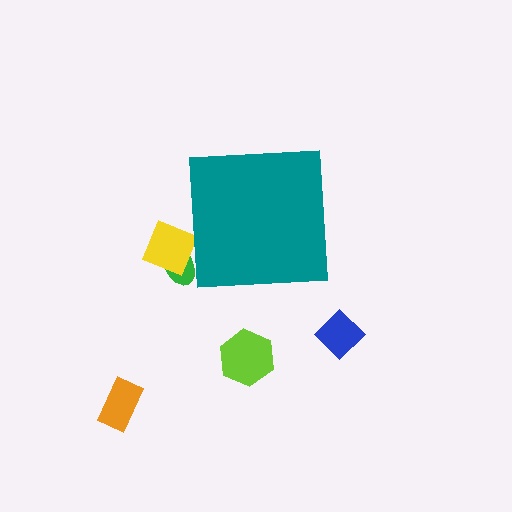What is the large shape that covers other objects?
A teal square.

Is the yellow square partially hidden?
Yes, the yellow square is partially hidden behind the teal square.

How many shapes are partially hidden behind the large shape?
2 shapes are partially hidden.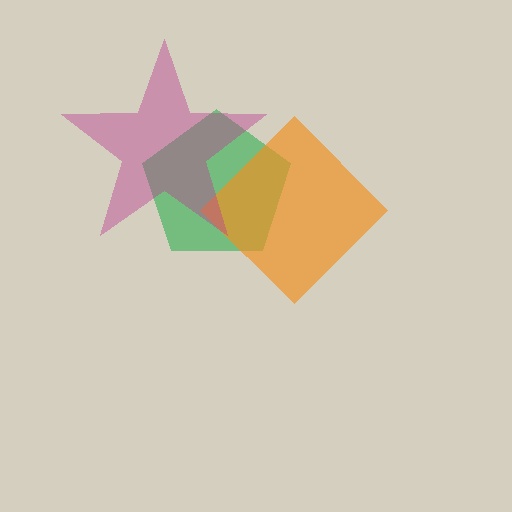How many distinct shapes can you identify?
There are 3 distinct shapes: a green pentagon, an orange diamond, a magenta star.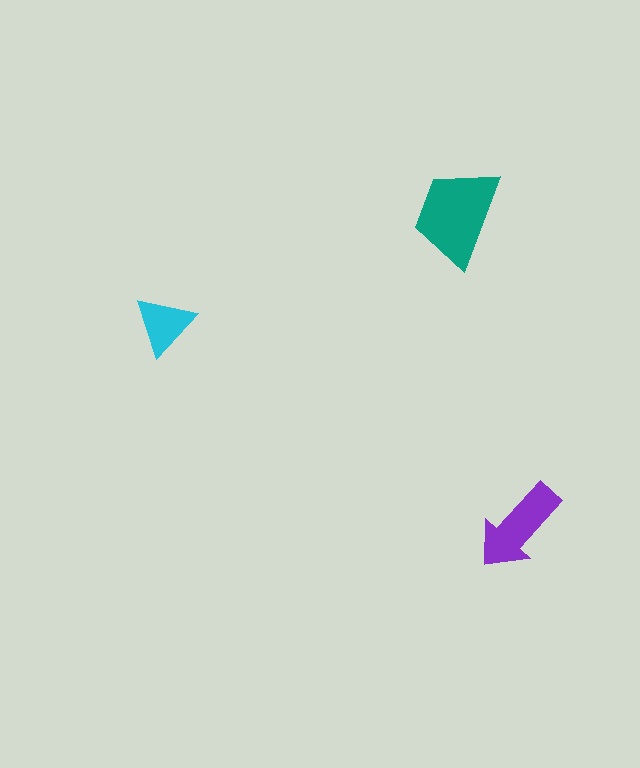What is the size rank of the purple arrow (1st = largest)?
2nd.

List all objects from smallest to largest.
The cyan triangle, the purple arrow, the teal trapezoid.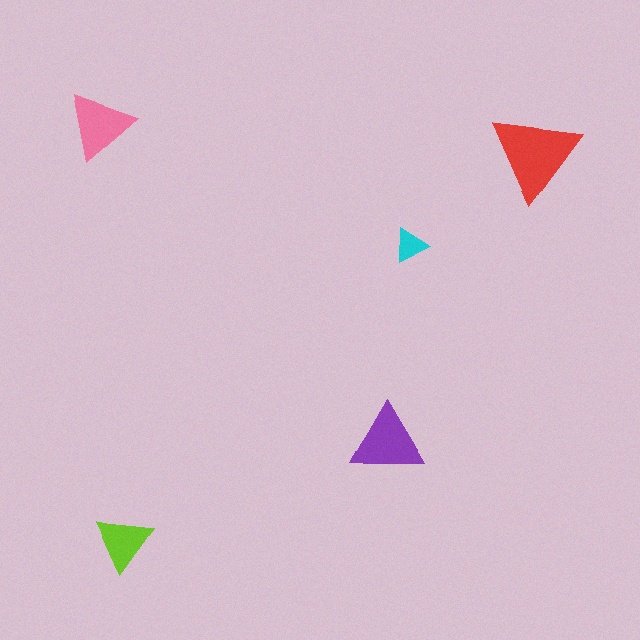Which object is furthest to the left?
The pink triangle is leftmost.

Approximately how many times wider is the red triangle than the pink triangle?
About 1.5 times wider.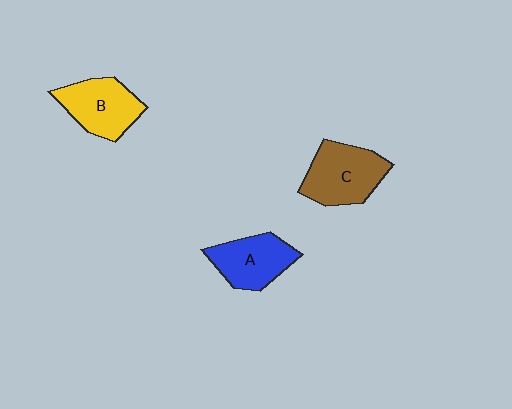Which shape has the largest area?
Shape C (brown).